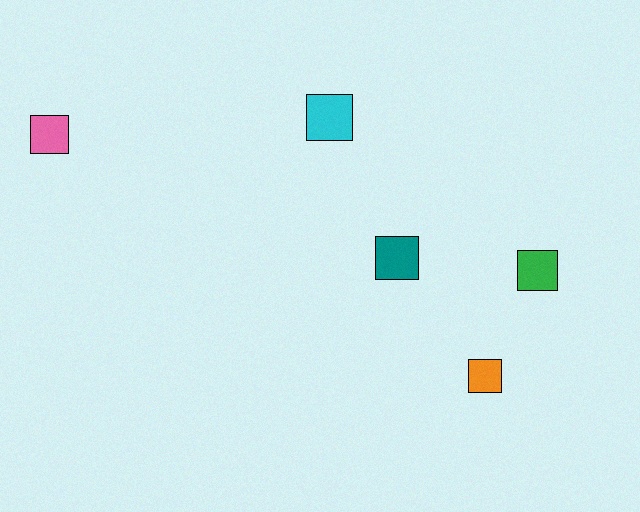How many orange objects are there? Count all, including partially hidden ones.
There is 1 orange object.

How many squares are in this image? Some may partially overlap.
There are 5 squares.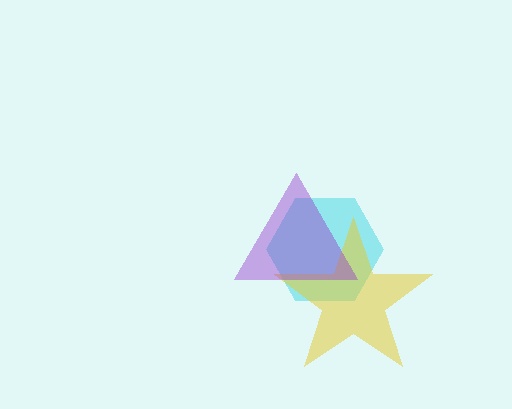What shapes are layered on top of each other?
The layered shapes are: a cyan hexagon, a yellow star, a purple triangle.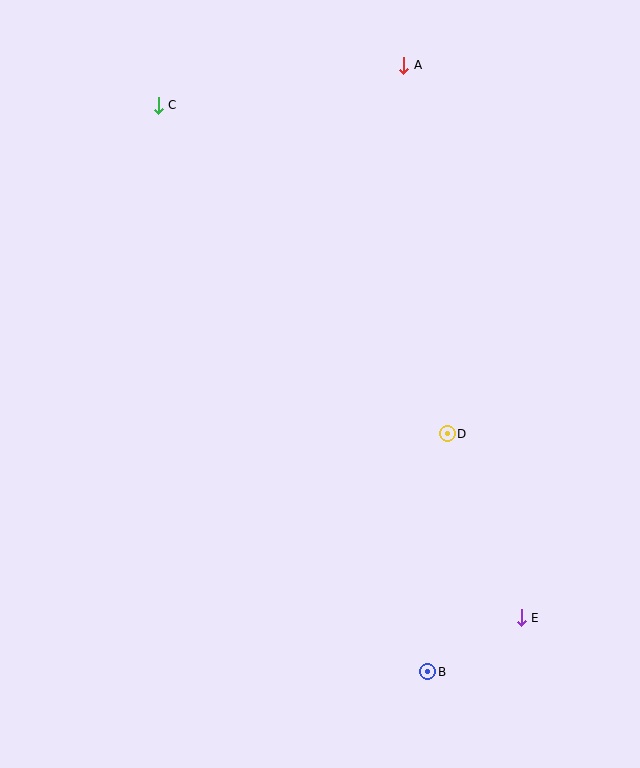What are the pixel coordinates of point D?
Point D is at (447, 434).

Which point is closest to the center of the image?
Point D at (447, 434) is closest to the center.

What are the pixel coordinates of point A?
Point A is at (404, 65).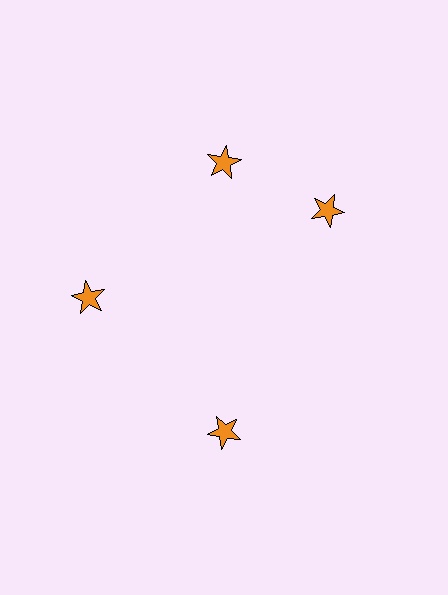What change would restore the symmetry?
The symmetry would be restored by rotating it back into even spacing with its neighbors so that all 4 stars sit at equal angles and equal distance from the center.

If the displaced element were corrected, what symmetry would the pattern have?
It would have 4-fold rotational symmetry — the pattern would map onto itself every 90 degrees.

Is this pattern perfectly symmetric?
No. The 4 orange stars are arranged in a ring, but one element near the 3 o'clock position is rotated out of alignment along the ring, breaking the 4-fold rotational symmetry.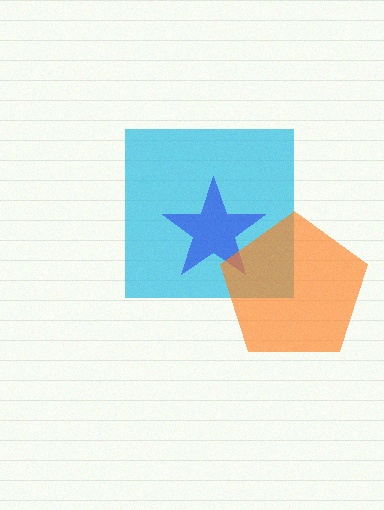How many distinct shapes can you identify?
There are 3 distinct shapes: a cyan square, a blue star, an orange pentagon.